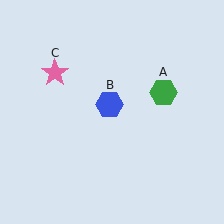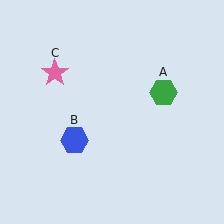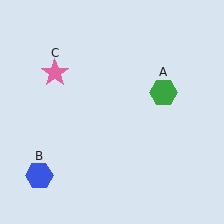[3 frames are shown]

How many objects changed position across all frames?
1 object changed position: blue hexagon (object B).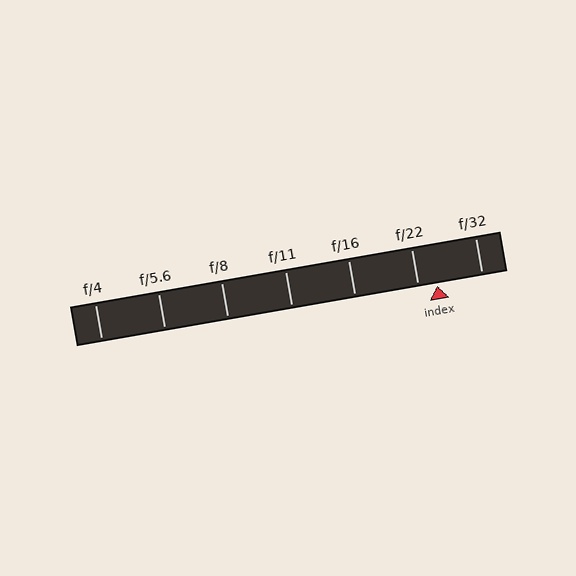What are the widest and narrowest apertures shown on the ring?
The widest aperture shown is f/4 and the narrowest is f/32.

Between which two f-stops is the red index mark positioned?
The index mark is between f/22 and f/32.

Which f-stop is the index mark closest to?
The index mark is closest to f/22.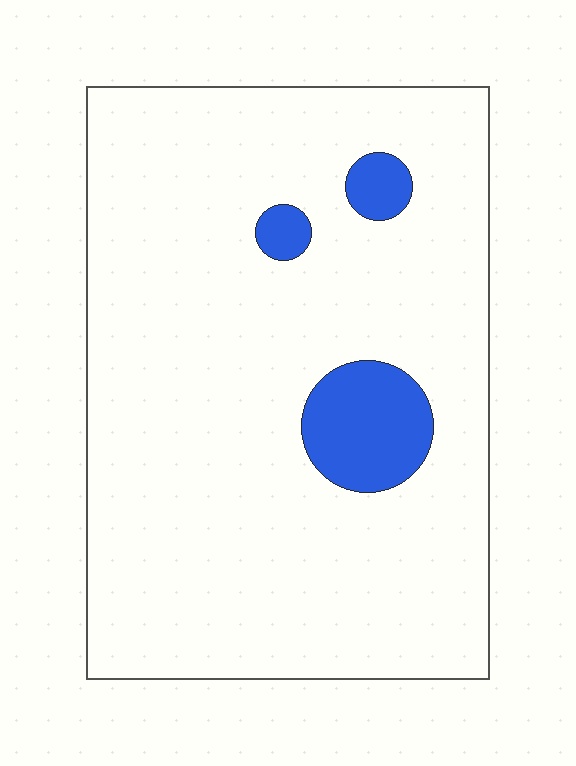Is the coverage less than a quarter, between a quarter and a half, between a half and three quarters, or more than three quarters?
Less than a quarter.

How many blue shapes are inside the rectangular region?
3.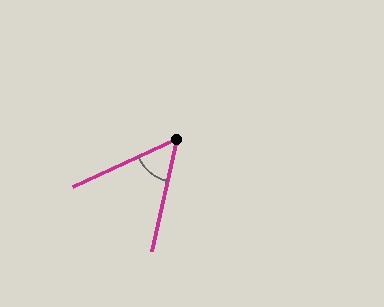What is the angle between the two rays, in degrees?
Approximately 53 degrees.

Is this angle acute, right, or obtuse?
It is acute.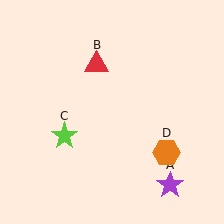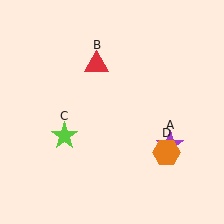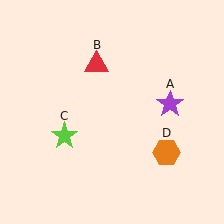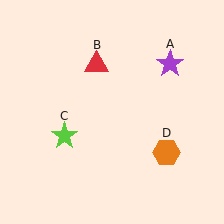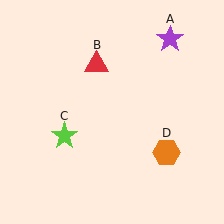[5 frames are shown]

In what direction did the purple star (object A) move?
The purple star (object A) moved up.